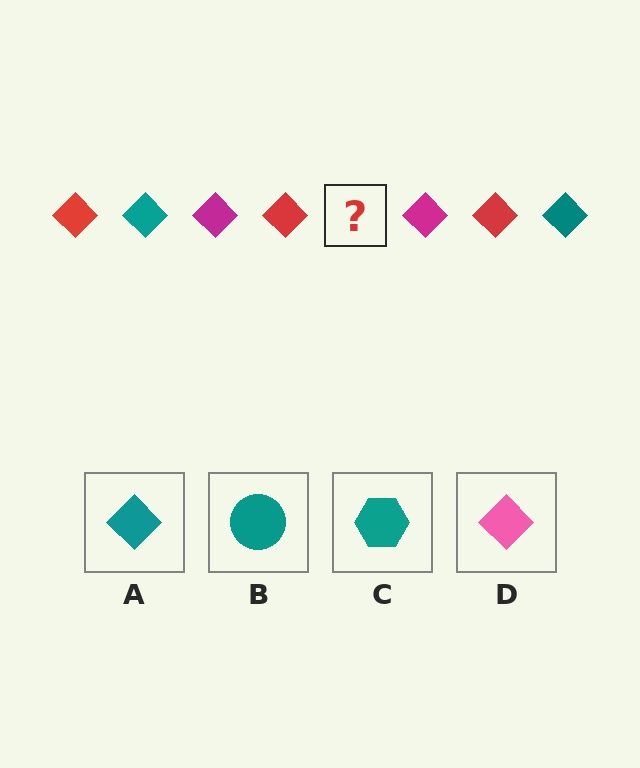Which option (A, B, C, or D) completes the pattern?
A.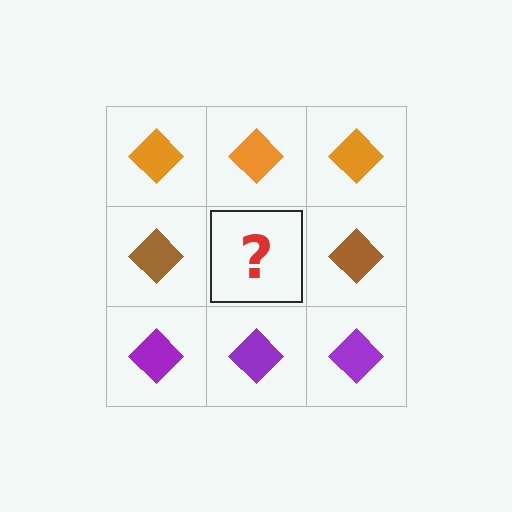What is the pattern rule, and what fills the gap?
The rule is that each row has a consistent color. The gap should be filled with a brown diamond.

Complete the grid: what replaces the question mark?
The question mark should be replaced with a brown diamond.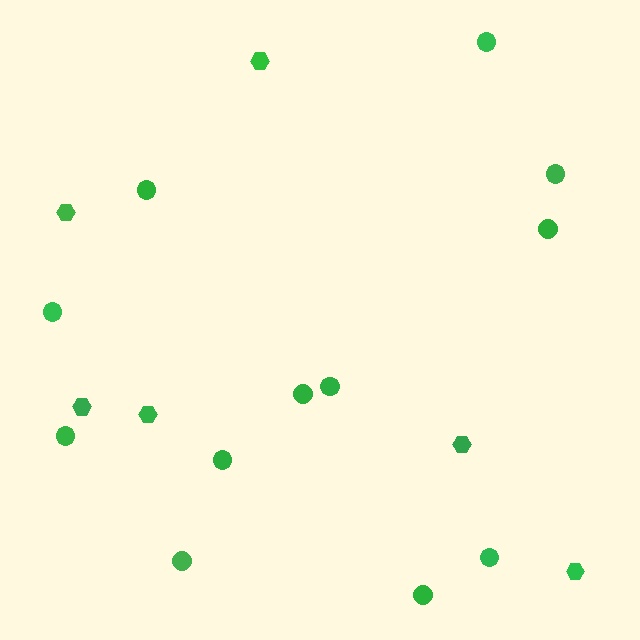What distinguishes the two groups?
There are 2 groups: one group of circles (12) and one group of hexagons (6).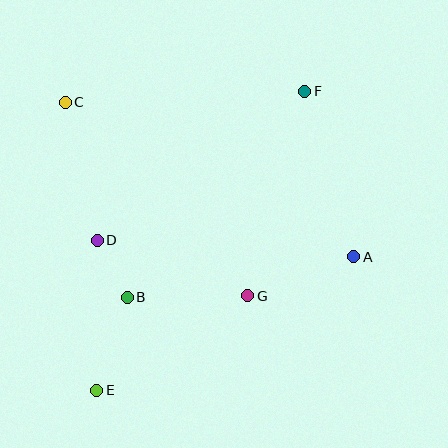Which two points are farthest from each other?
Points E and F are farthest from each other.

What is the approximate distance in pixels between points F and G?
The distance between F and G is approximately 212 pixels.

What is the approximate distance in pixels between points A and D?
The distance between A and D is approximately 257 pixels.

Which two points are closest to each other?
Points B and D are closest to each other.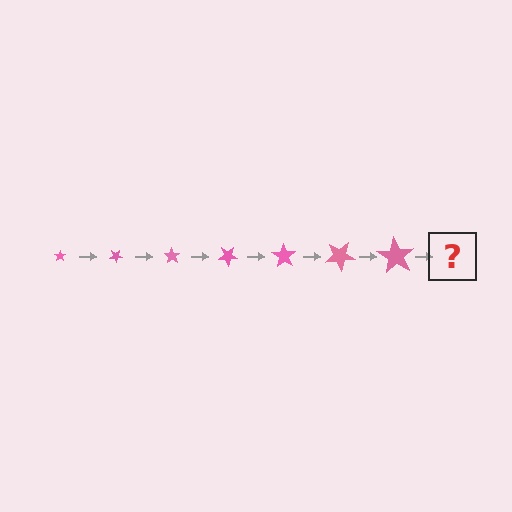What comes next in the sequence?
The next element should be a star, larger than the previous one and rotated 245 degrees from the start.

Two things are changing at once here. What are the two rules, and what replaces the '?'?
The two rules are that the star grows larger each step and it rotates 35 degrees each step. The '?' should be a star, larger than the previous one and rotated 245 degrees from the start.